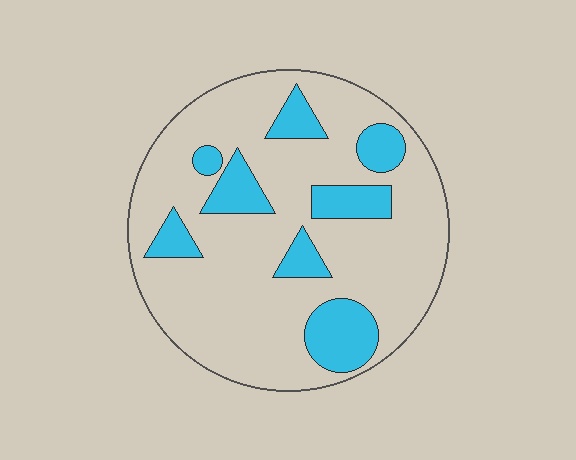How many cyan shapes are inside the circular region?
8.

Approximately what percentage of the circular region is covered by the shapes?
Approximately 20%.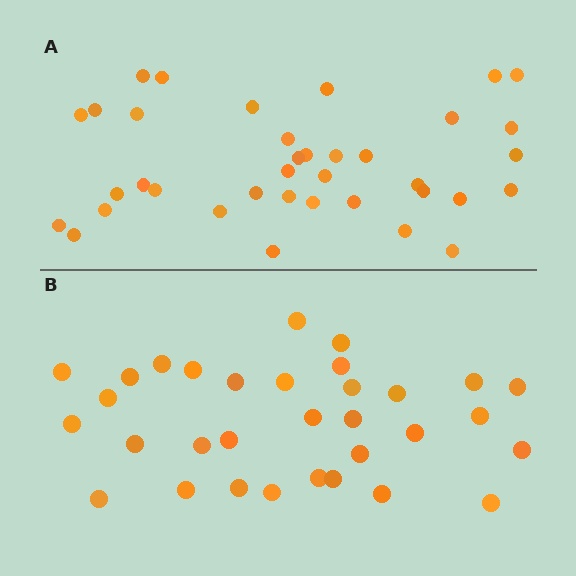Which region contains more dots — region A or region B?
Region A (the top region) has more dots.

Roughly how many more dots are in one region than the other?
Region A has about 5 more dots than region B.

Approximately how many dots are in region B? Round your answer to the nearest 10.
About 30 dots. (The exact count is 32, which rounds to 30.)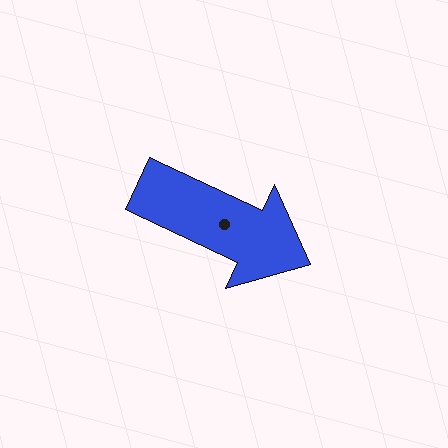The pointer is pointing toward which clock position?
Roughly 4 o'clock.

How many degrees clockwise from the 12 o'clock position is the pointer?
Approximately 115 degrees.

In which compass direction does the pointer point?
Southeast.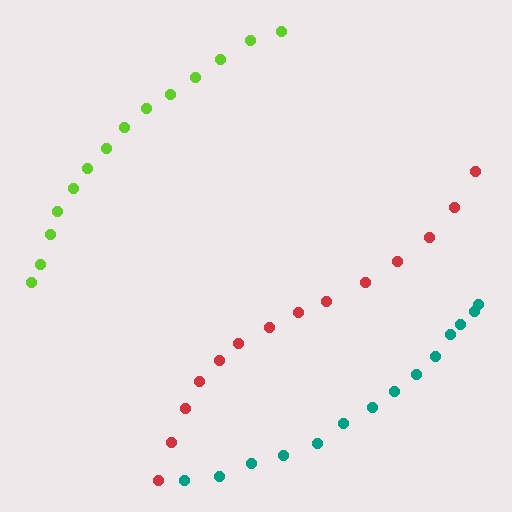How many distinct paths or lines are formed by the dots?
There are 3 distinct paths.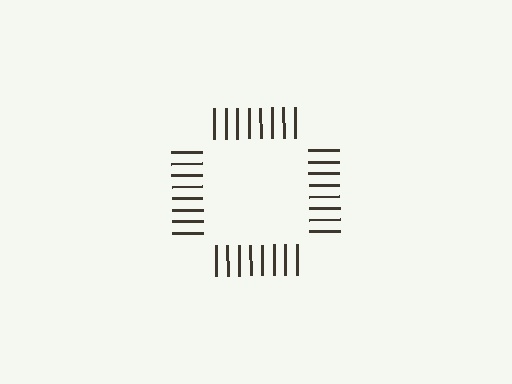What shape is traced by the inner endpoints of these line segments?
An illusory square — the line segments terminate on its edges but no continuous stroke is drawn.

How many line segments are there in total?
32 — 8 along each of the 4 edges.